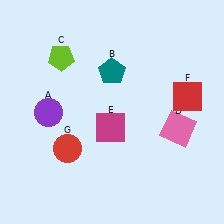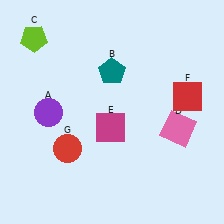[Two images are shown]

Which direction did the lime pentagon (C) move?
The lime pentagon (C) moved left.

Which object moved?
The lime pentagon (C) moved left.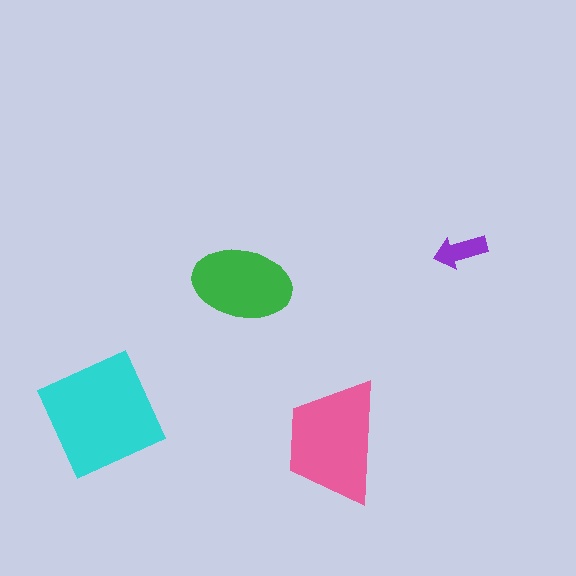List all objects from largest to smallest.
The cyan square, the pink trapezoid, the green ellipse, the purple arrow.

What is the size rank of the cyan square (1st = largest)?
1st.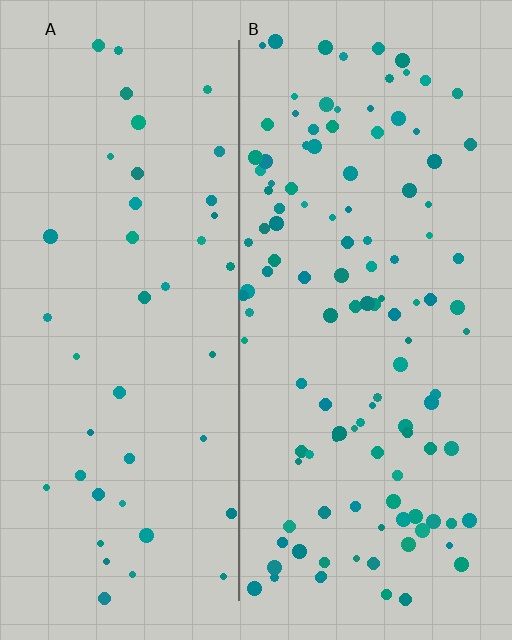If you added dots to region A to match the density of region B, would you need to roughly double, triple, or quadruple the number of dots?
Approximately triple.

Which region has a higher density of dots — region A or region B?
B (the right).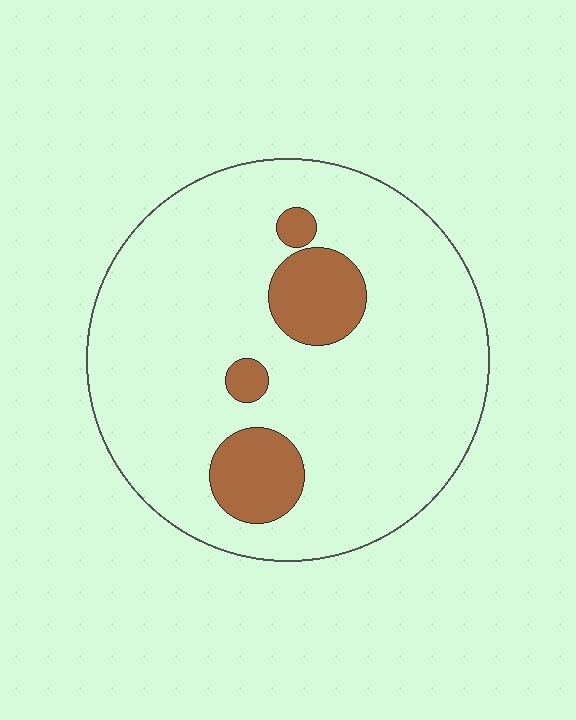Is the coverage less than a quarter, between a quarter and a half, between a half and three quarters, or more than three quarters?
Less than a quarter.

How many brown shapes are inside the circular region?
4.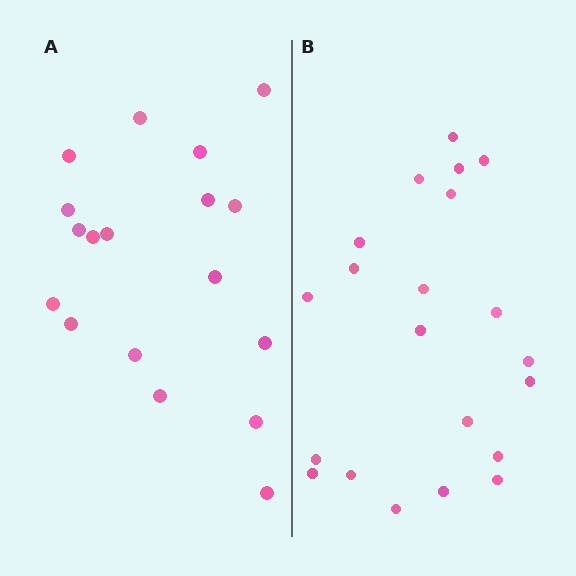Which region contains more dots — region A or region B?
Region B (the right region) has more dots.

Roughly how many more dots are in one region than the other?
Region B has just a few more — roughly 2 or 3 more dots than region A.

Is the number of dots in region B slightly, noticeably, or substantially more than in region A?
Region B has only slightly more — the two regions are fairly close. The ratio is roughly 1.2 to 1.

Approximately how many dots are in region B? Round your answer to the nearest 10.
About 20 dots. (The exact count is 21, which rounds to 20.)